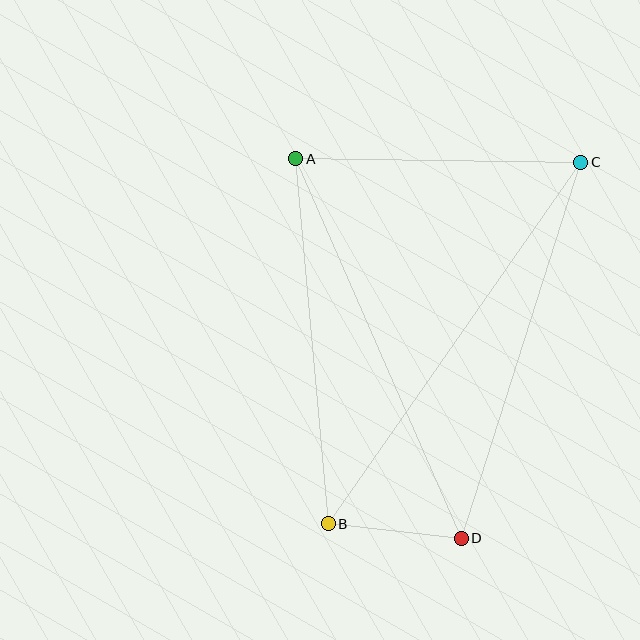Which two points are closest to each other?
Points B and D are closest to each other.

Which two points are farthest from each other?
Points B and C are farthest from each other.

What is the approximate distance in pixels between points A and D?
The distance between A and D is approximately 414 pixels.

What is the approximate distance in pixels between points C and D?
The distance between C and D is approximately 394 pixels.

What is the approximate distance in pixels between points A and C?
The distance between A and C is approximately 285 pixels.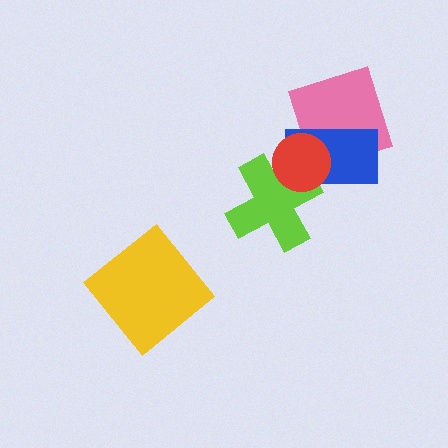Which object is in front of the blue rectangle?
The red circle is in front of the blue rectangle.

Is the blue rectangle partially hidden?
Yes, it is partially covered by another shape.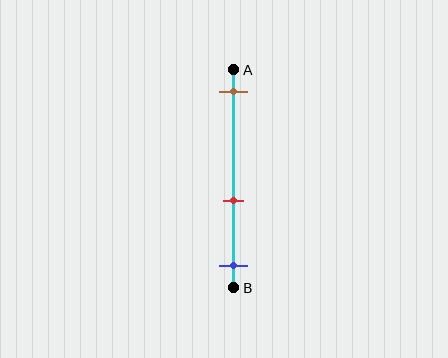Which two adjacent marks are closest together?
The red and blue marks are the closest adjacent pair.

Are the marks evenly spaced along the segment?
No, the marks are not evenly spaced.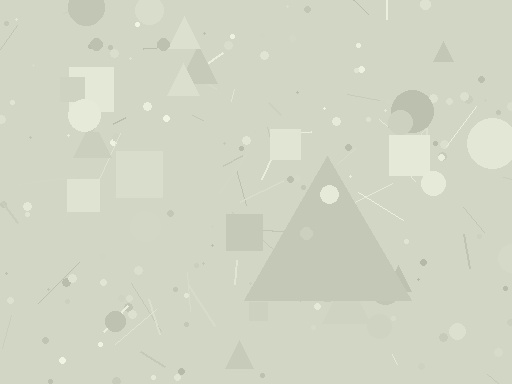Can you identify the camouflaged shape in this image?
The camouflaged shape is a triangle.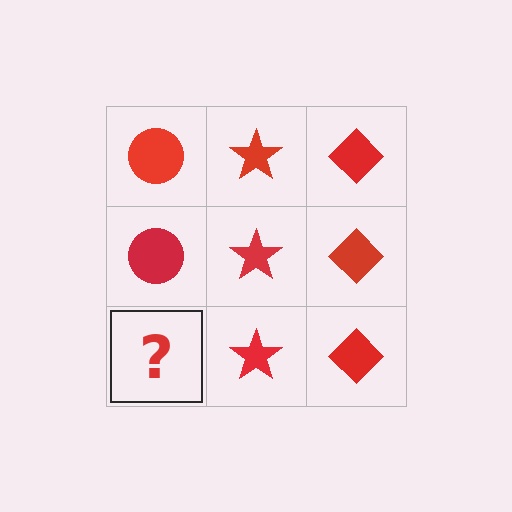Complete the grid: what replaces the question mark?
The question mark should be replaced with a red circle.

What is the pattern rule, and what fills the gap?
The rule is that each column has a consistent shape. The gap should be filled with a red circle.